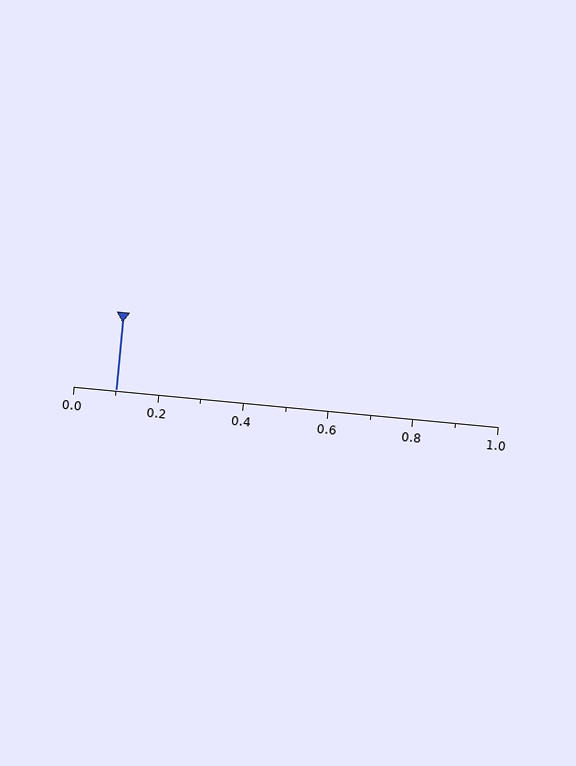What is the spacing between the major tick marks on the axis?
The major ticks are spaced 0.2 apart.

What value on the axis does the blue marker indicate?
The marker indicates approximately 0.1.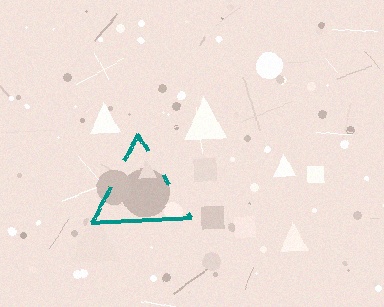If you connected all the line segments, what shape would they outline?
They would outline a triangle.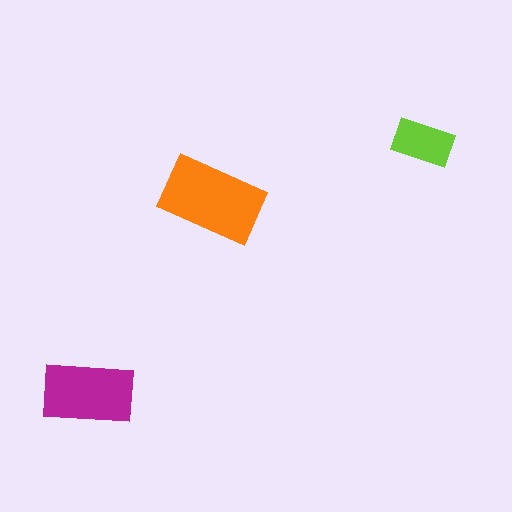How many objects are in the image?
There are 3 objects in the image.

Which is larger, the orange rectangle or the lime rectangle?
The orange one.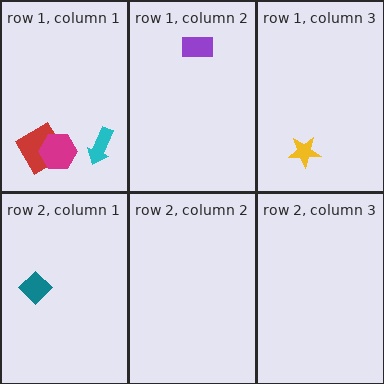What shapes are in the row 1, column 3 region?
The yellow star.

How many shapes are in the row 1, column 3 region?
1.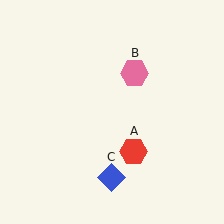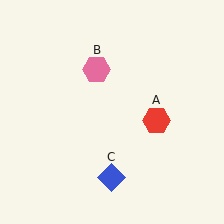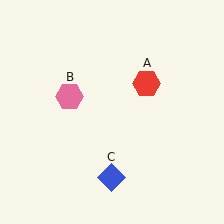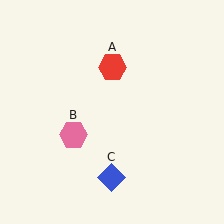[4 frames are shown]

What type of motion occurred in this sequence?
The red hexagon (object A), pink hexagon (object B) rotated counterclockwise around the center of the scene.